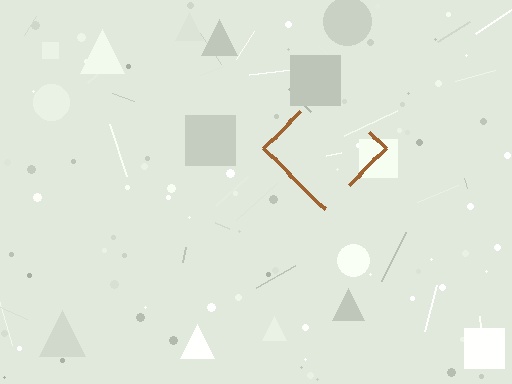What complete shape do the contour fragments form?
The contour fragments form a diamond.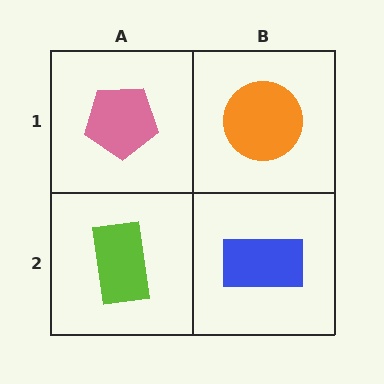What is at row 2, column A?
A lime rectangle.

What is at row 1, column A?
A pink pentagon.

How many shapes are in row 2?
2 shapes.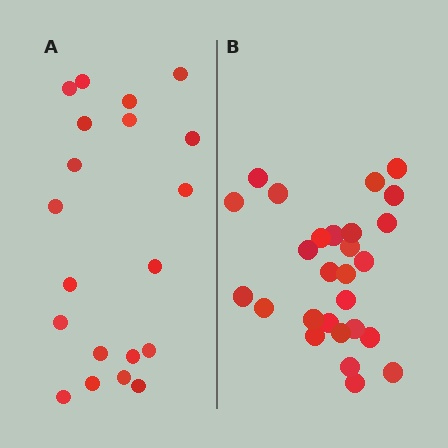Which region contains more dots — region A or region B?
Region B (the right region) has more dots.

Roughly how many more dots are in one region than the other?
Region B has roughly 8 or so more dots than region A.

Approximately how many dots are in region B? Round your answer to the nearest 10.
About 30 dots. (The exact count is 27, which rounds to 30.)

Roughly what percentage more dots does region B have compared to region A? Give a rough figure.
About 35% more.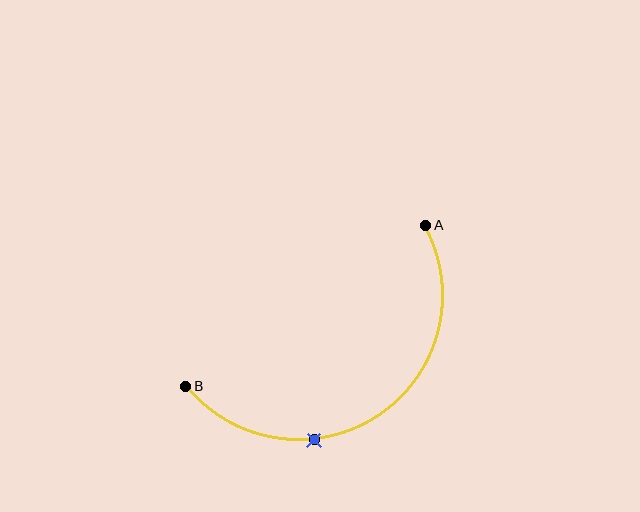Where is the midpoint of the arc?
The arc midpoint is the point on the curve farthest from the straight line joining A and B. It sits below and to the right of that line.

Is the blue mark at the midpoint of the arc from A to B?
No. The blue mark lies on the arc but is closer to endpoint B. The arc midpoint would be at the point on the curve equidistant along the arc from both A and B.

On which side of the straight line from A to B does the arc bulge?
The arc bulges below and to the right of the straight line connecting A and B.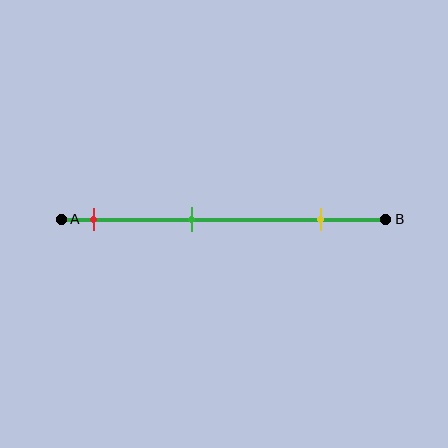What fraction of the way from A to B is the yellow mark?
The yellow mark is approximately 80% (0.8) of the way from A to B.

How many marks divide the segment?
There are 3 marks dividing the segment.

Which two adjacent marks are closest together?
The red and green marks are the closest adjacent pair.